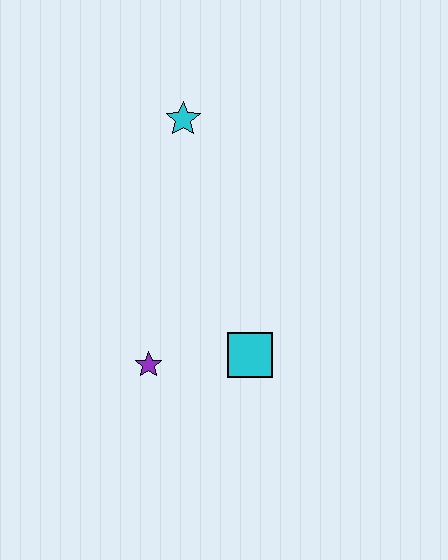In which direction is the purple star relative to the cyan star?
The purple star is below the cyan star.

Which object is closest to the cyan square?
The purple star is closest to the cyan square.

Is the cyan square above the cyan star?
No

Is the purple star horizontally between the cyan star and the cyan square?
No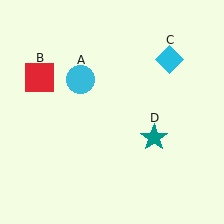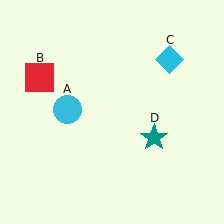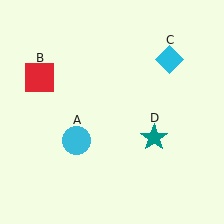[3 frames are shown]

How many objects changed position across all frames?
1 object changed position: cyan circle (object A).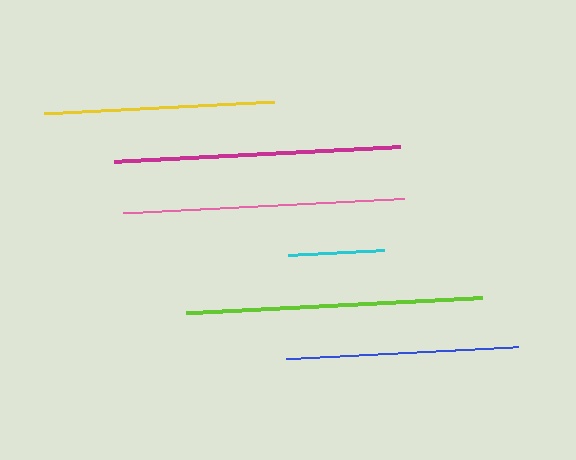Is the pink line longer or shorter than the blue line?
The pink line is longer than the blue line.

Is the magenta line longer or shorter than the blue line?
The magenta line is longer than the blue line.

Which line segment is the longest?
The lime line is the longest at approximately 295 pixels.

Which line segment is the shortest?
The cyan line is the shortest at approximately 97 pixels.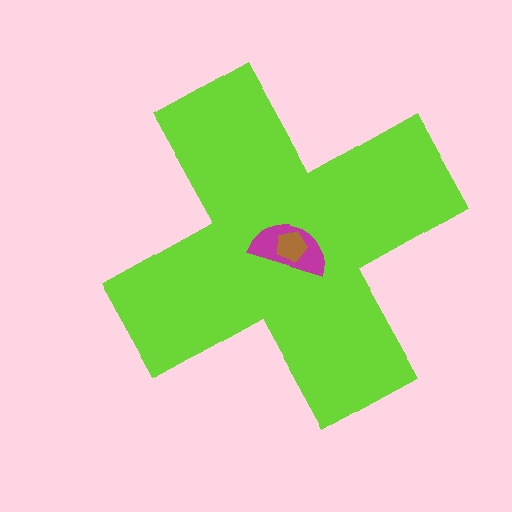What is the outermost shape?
The lime cross.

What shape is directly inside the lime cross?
The magenta semicircle.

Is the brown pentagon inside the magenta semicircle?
Yes.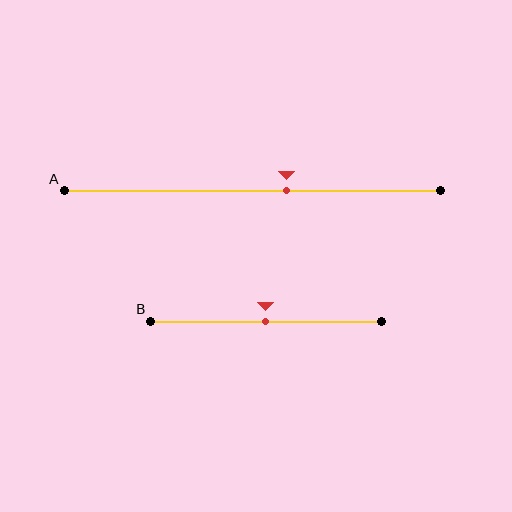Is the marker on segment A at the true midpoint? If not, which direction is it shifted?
No, the marker on segment A is shifted to the right by about 9% of the segment length.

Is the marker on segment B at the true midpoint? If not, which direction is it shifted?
Yes, the marker on segment B is at the true midpoint.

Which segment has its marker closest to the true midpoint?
Segment B has its marker closest to the true midpoint.